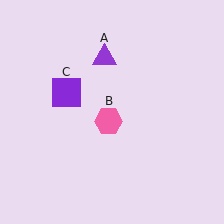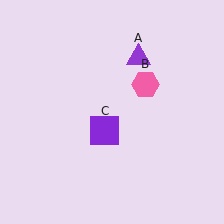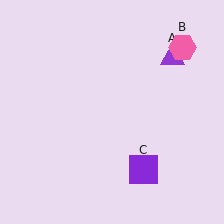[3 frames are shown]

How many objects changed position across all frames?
3 objects changed position: purple triangle (object A), pink hexagon (object B), purple square (object C).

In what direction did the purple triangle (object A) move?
The purple triangle (object A) moved right.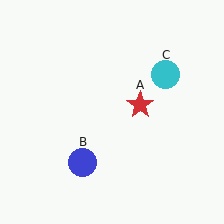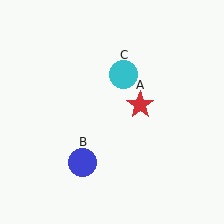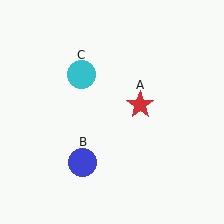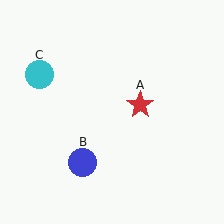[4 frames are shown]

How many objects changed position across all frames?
1 object changed position: cyan circle (object C).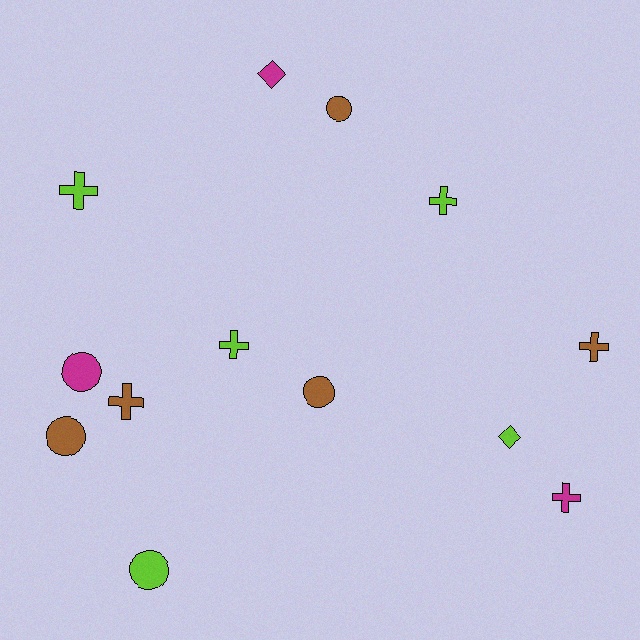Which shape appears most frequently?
Cross, with 6 objects.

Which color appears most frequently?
Lime, with 5 objects.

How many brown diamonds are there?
There are no brown diamonds.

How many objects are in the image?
There are 13 objects.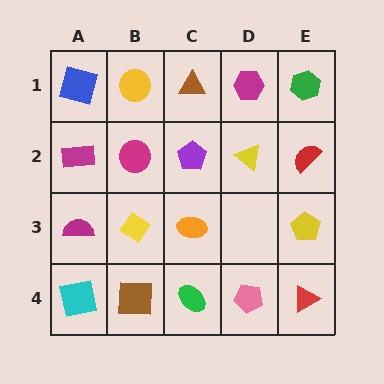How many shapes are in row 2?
5 shapes.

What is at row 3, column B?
A yellow diamond.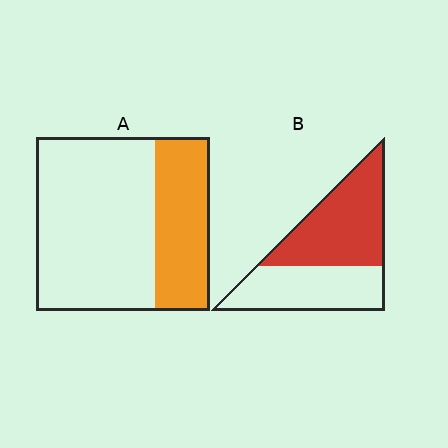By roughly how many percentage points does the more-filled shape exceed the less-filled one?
By roughly 25 percentage points (B over A).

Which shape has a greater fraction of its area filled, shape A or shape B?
Shape B.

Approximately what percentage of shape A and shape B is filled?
A is approximately 30% and B is approximately 55%.